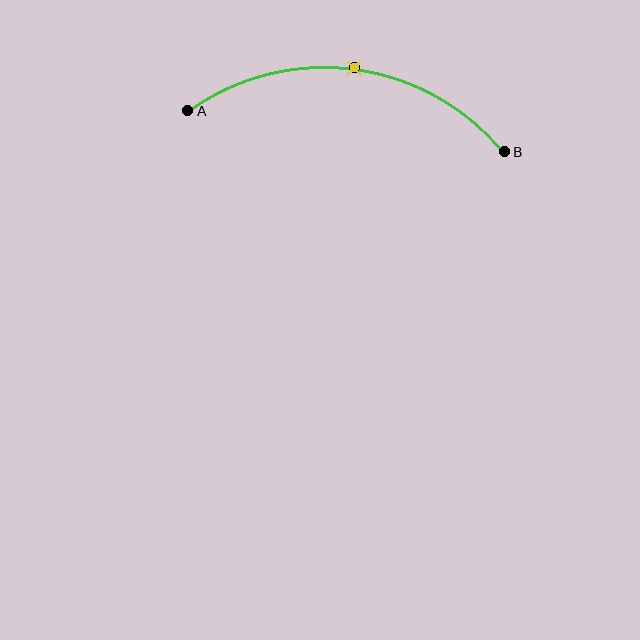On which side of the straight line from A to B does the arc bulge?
The arc bulges above the straight line connecting A and B.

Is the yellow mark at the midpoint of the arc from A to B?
Yes. The yellow mark lies on the arc at equal arc-length from both A and B — it is the arc midpoint.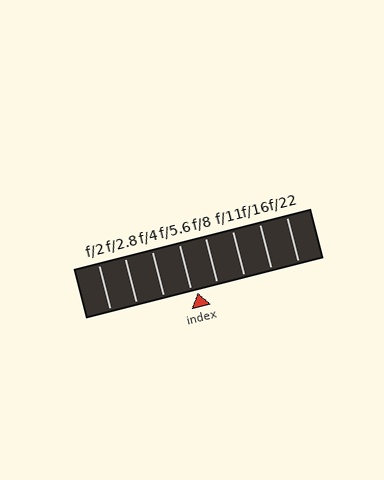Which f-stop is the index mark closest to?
The index mark is closest to f/5.6.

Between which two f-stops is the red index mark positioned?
The index mark is between f/5.6 and f/8.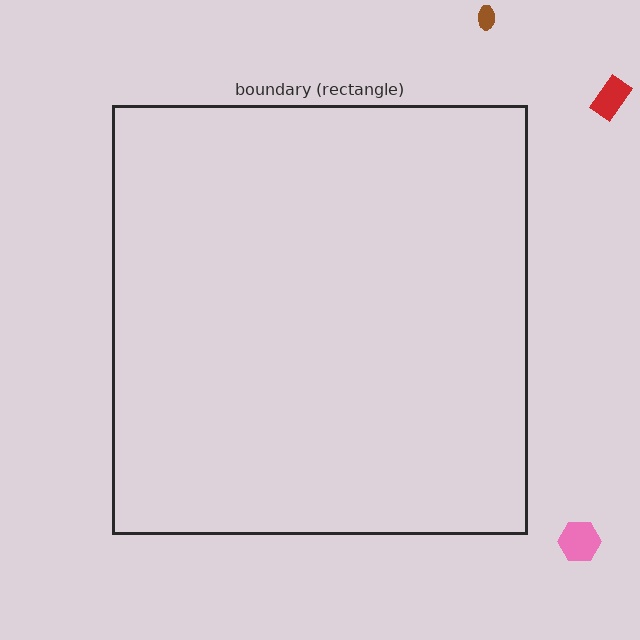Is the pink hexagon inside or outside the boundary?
Outside.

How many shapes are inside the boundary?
0 inside, 3 outside.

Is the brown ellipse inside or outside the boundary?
Outside.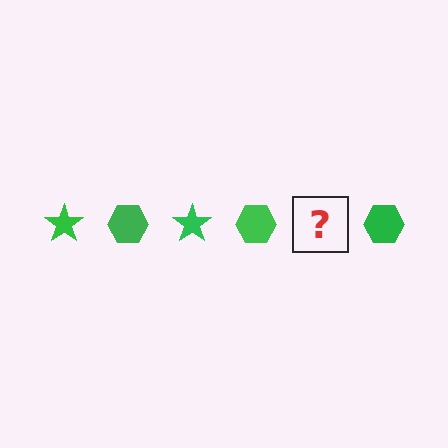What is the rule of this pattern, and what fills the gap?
The rule is that the pattern cycles through star, hexagon shapes in green. The gap should be filled with a green star.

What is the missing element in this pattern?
The missing element is a green star.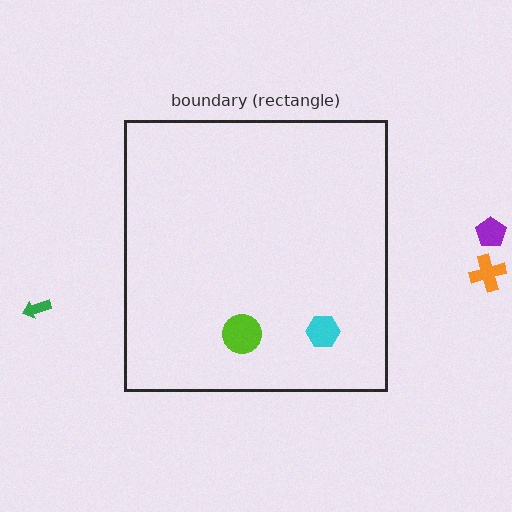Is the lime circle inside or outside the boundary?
Inside.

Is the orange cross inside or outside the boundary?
Outside.